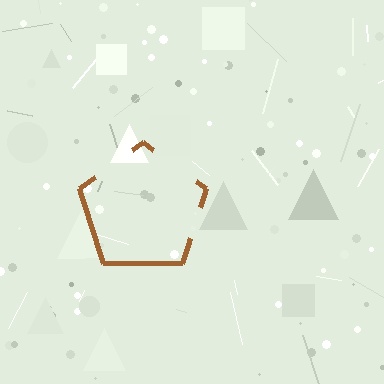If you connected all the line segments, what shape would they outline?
They would outline a pentagon.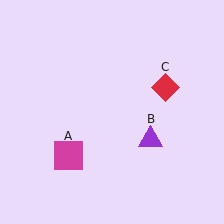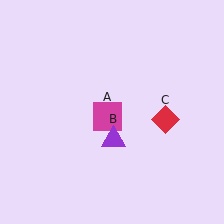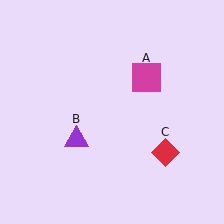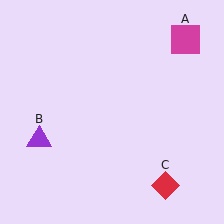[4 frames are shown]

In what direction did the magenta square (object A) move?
The magenta square (object A) moved up and to the right.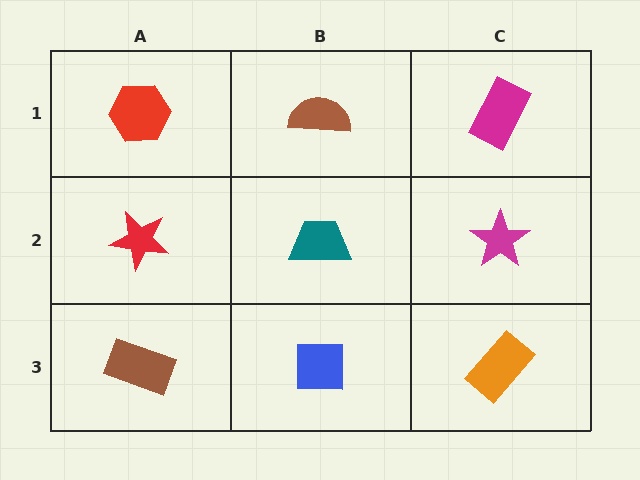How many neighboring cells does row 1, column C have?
2.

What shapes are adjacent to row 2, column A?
A red hexagon (row 1, column A), a brown rectangle (row 3, column A), a teal trapezoid (row 2, column B).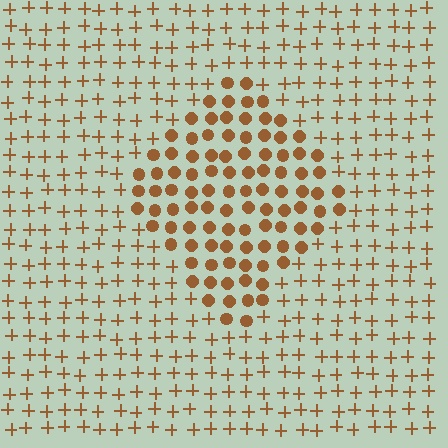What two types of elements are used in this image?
The image uses circles inside the diamond region and plus signs outside it.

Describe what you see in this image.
The image is filled with small brown elements arranged in a uniform grid. A diamond-shaped region contains circles, while the surrounding area contains plus signs. The boundary is defined purely by the change in element shape.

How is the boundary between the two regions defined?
The boundary is defined by a change in element shape: circles inside vs. plus signs outside. All elements share the same color and spacing.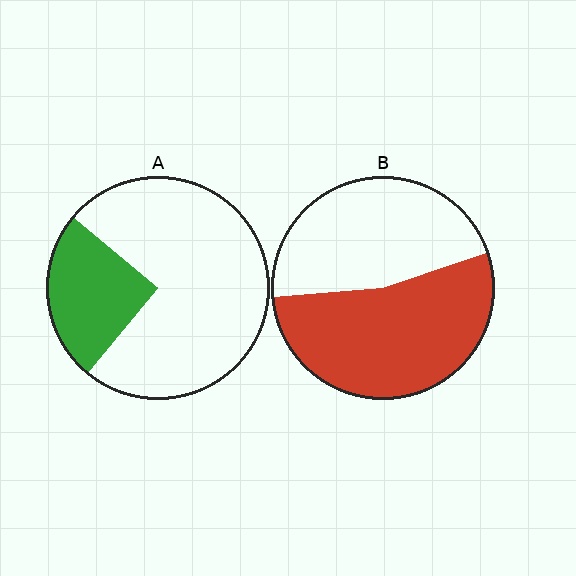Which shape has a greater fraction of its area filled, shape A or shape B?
Shape B.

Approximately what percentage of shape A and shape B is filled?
A is approximately 25% and B is approximately 55%.